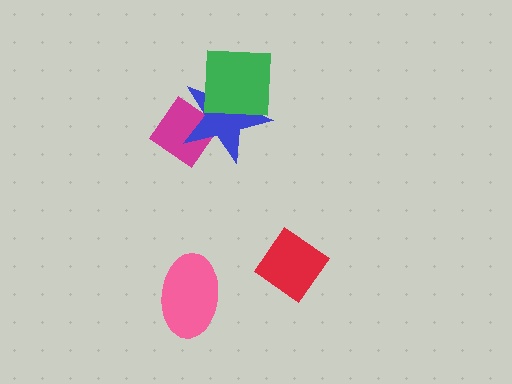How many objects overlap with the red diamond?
0 objects overlap with the red diamond.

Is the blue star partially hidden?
Yes, it is partially covered by another shape.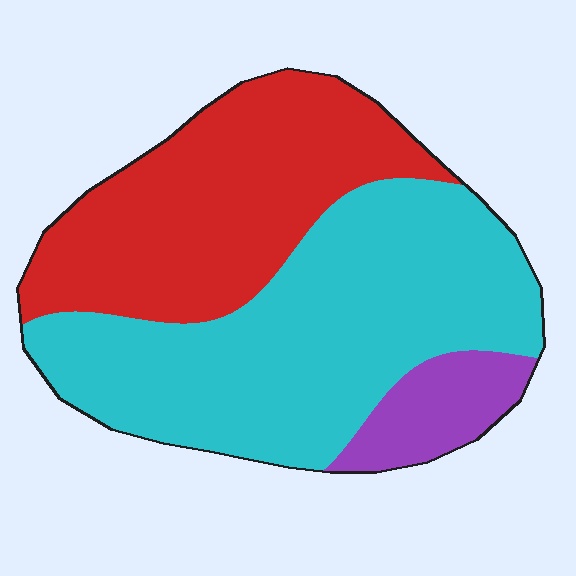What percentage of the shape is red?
Red covers about 40% of the shape.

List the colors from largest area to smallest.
From largest to smallest: cyan, red, purple.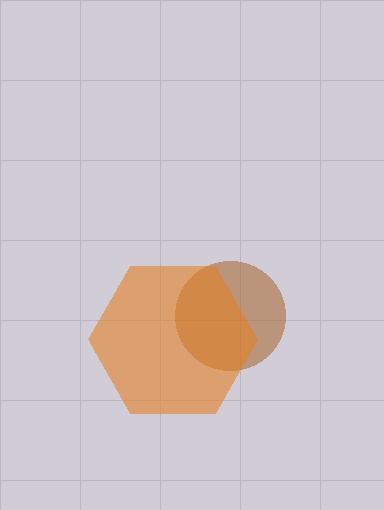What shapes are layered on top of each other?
The layered shapes are: a brown circle, an orange hexagon.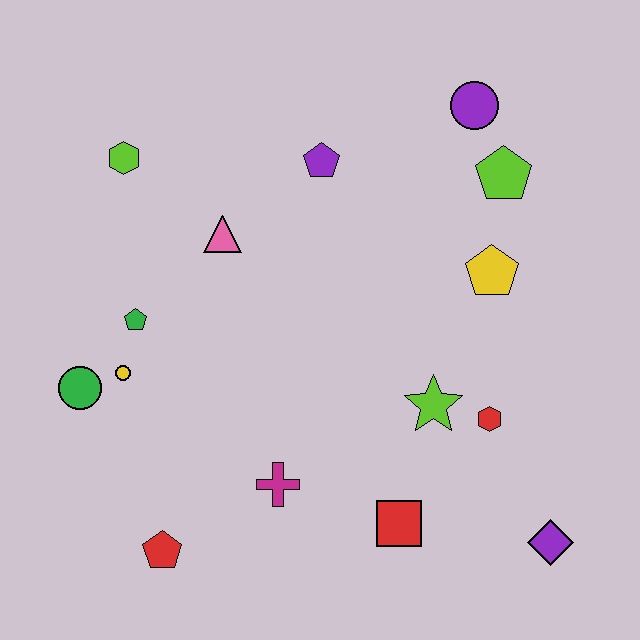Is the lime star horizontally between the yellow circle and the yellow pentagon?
Yes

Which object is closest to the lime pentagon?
The purple circle is closest to the lime pentagon.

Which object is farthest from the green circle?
The purple diamond is farthest from the green circle.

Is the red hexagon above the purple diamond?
Yes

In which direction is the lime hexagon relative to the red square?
The lime hexagon is above the red square.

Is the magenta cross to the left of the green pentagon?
No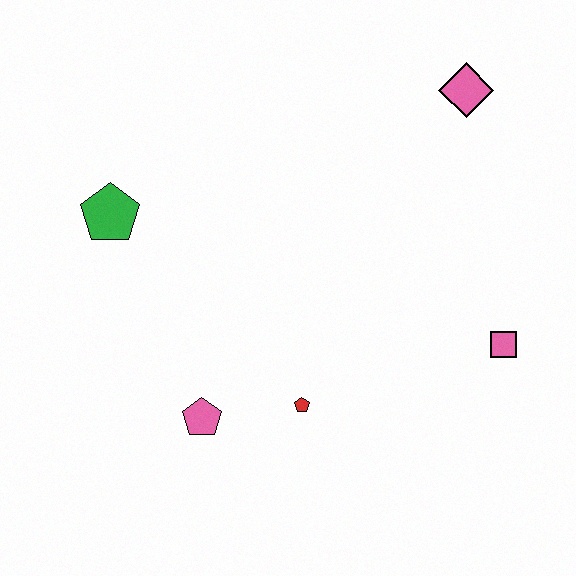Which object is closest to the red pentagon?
The pink pentagon is closest to the red pentagon.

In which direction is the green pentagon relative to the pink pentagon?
The green pentagon is above the pink pentagon.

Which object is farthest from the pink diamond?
The pink pentagon is farthest from the pink diamond.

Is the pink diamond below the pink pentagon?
No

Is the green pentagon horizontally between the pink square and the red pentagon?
No